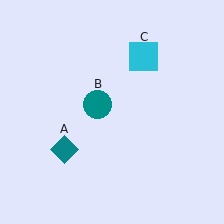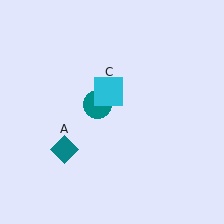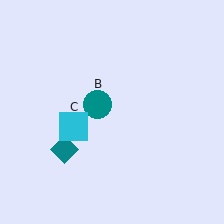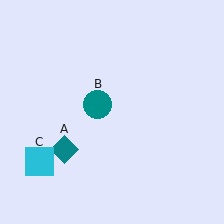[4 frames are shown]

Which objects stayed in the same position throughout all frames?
Teal diamond (object A) and teal circle (object B) remained stationary.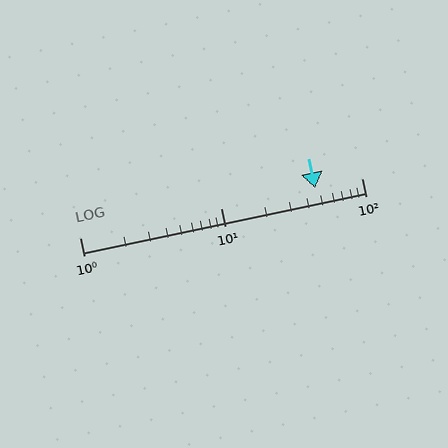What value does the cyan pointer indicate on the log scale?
The pointer indicates approximately 47.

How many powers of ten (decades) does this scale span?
The scale spans 2 decades, from 1 to 100.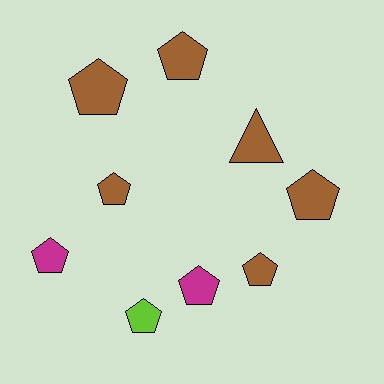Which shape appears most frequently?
Pentagon, with 8 objects.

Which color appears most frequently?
Brown, with 6 objects.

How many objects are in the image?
There are 9 objects.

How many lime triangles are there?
There are no lime triangles.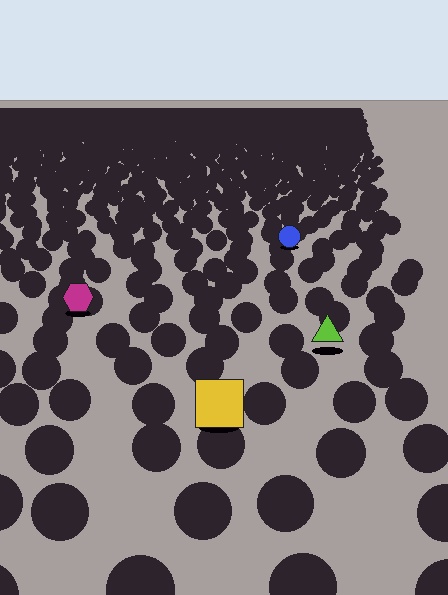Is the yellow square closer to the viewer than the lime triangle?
Yes. The yellow square is closer — you can tell from the texture gradient: the ground texture is coarser near it.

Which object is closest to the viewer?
The yellow square is closest. The texture marks near it are larger and more spread out.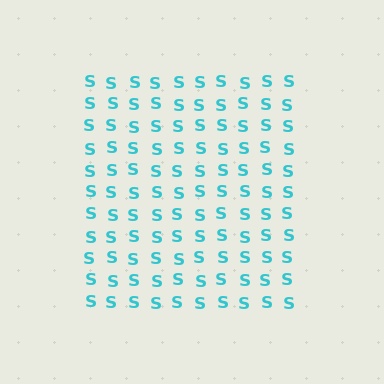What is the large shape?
The large shape is a square.